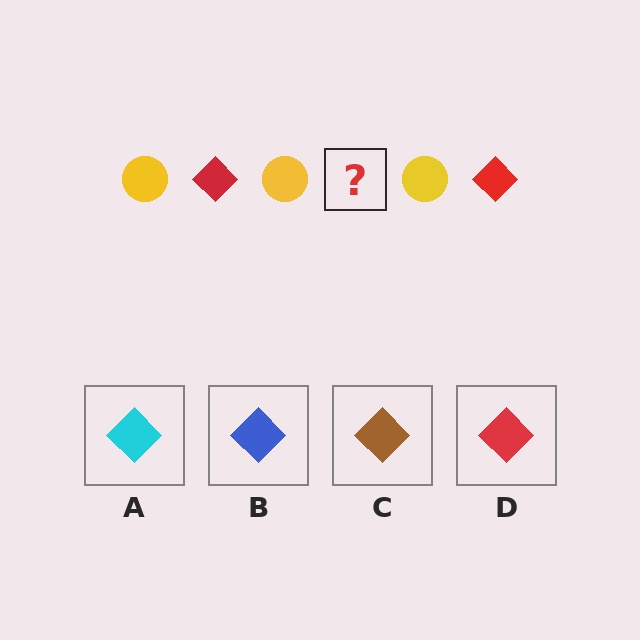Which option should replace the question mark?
Option D.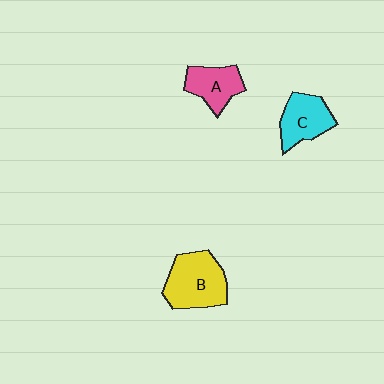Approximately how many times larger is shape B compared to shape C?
Approximately 1.4 times.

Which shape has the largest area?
Shape B (yellow).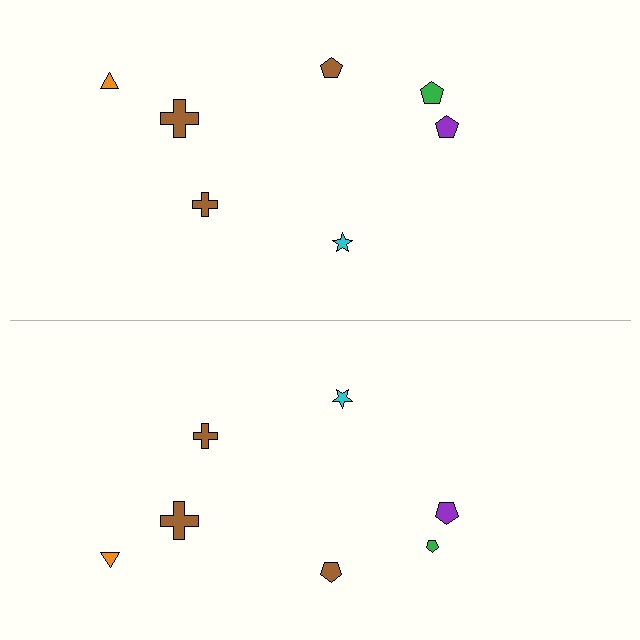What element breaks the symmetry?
The green pentagon on the bottom side has a different size than its mirror counterpart.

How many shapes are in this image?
There are 14 shapes in this image.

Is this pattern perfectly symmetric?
No, the pattern is not perfectly symmetric. The green pentagon on the bottom side has a different size than its mirror counterpart.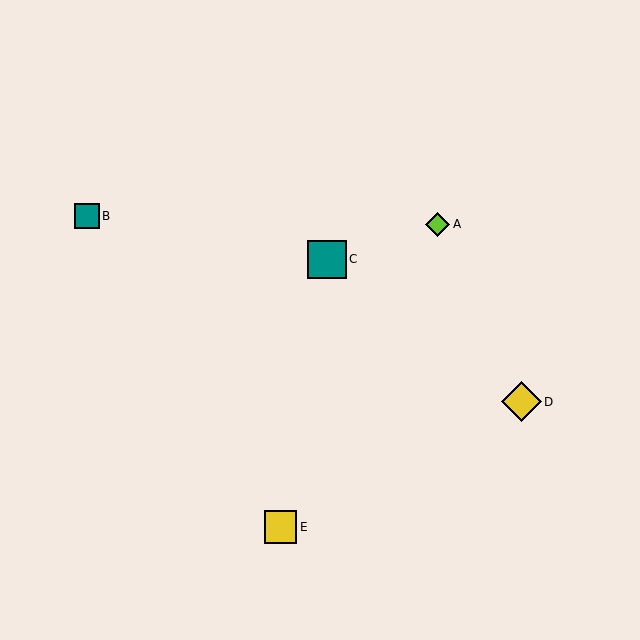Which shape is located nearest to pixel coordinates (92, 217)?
The teal square (labeled B) at (87, 216) is nearest to that location.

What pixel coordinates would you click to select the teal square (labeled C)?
Click at (327, 259) to select the teal square C.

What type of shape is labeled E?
Shape E is a yellow square.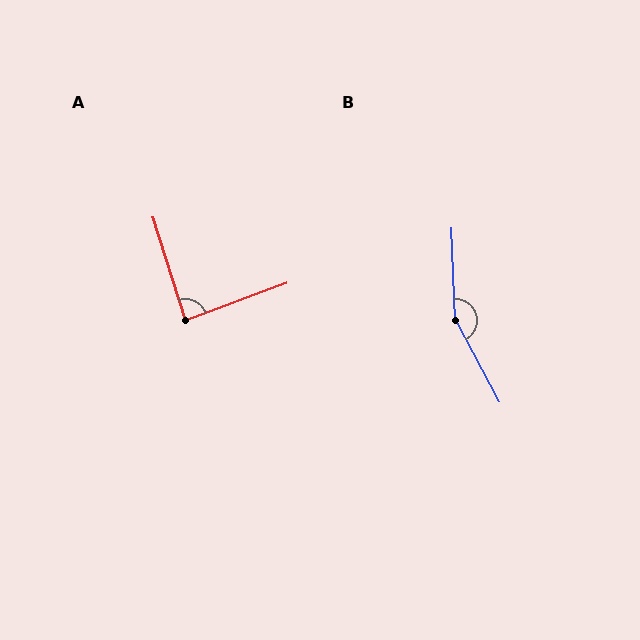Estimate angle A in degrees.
Approximately 87 degrees.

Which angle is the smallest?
A, at approximately 87 degrees.